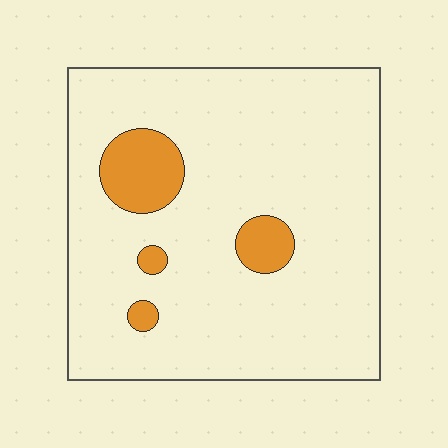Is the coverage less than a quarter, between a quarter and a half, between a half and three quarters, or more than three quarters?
Less than a quarter.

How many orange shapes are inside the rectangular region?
4.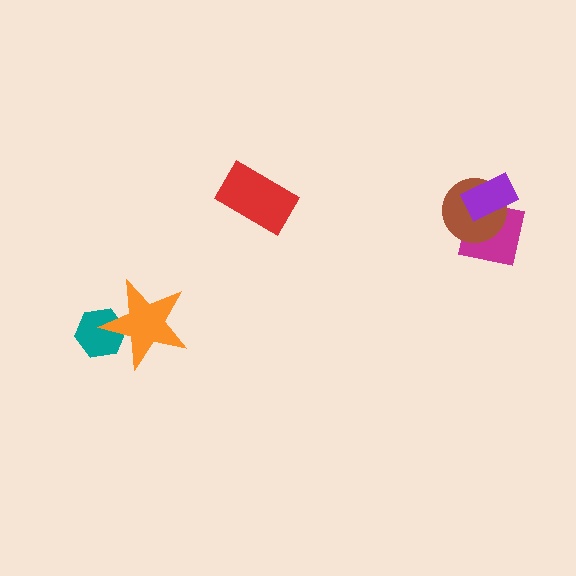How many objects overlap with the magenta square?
2 objects overlap with the magenta square.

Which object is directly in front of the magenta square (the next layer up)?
The brown circle is directly in front of the magenta square.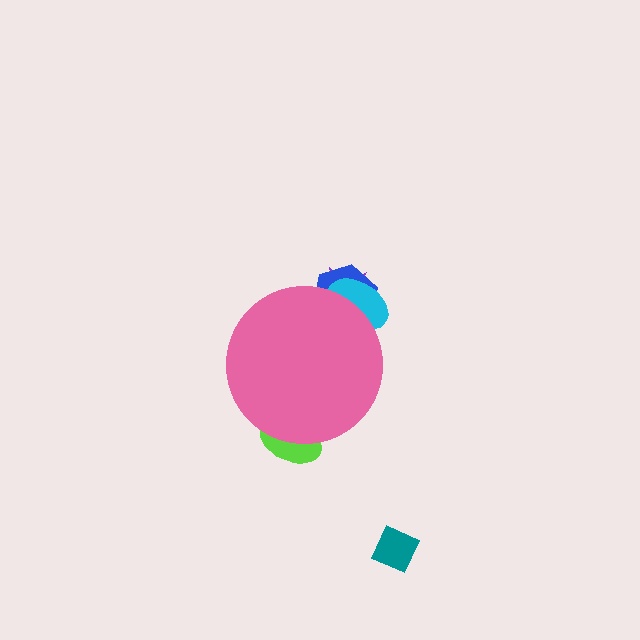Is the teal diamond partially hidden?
No, the teal diamond is fully visible.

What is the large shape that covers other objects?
A pink circle.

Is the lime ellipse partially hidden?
Yes, the lime ellipse is partially hidden behind the pink circle.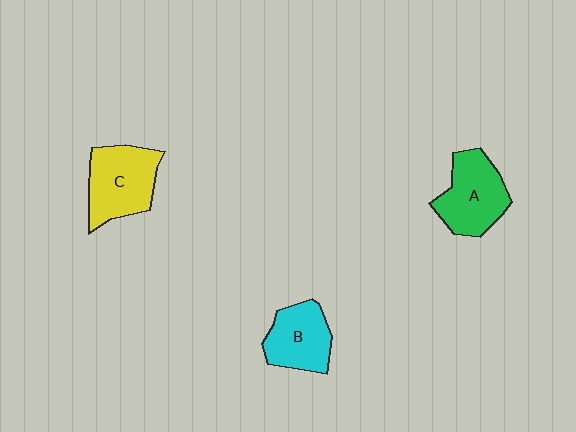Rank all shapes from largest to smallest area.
From largest to smallest: C (yellow), A (green), B (cyan).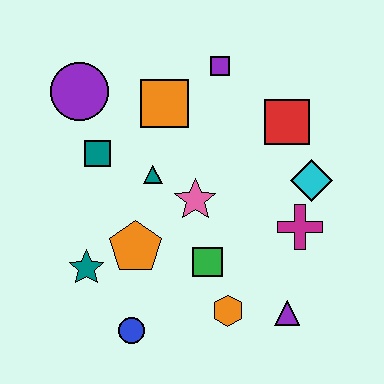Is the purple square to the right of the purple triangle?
No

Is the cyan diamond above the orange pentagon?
Yes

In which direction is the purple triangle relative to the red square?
The purple triangle is below the red square.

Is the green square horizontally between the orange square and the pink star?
No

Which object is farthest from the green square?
The purple circle is farthest from the green square.